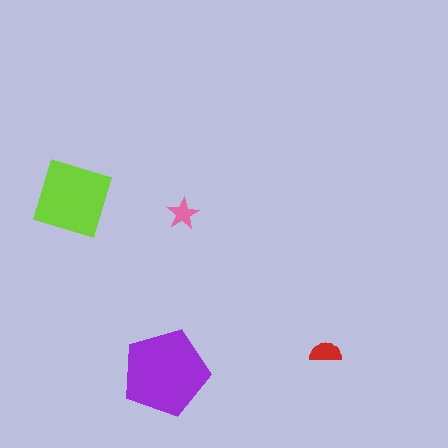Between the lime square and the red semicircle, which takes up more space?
The lime square.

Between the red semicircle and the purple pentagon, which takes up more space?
The purple pentagon.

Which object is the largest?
The purple pentagon.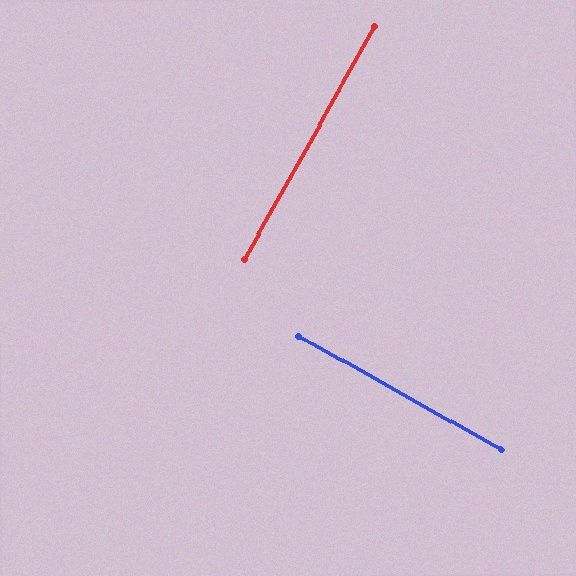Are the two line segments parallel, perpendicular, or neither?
Perpendicular — they meet at approximately 90°.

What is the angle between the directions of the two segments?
Approximately 90 degrees.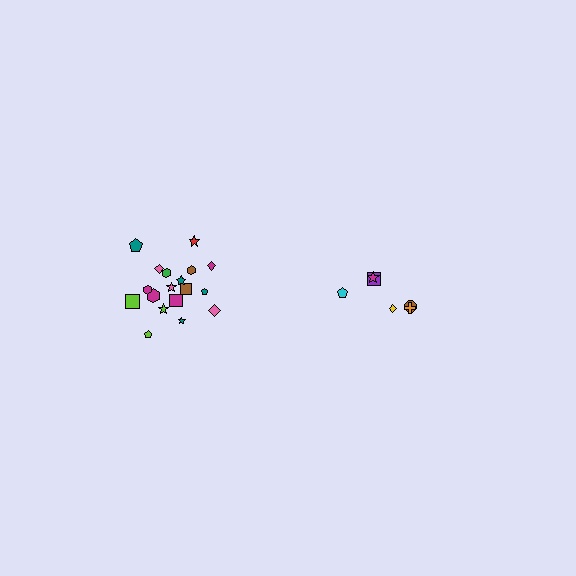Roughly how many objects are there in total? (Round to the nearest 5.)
Roughly 25 objects in total.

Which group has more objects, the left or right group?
The left group.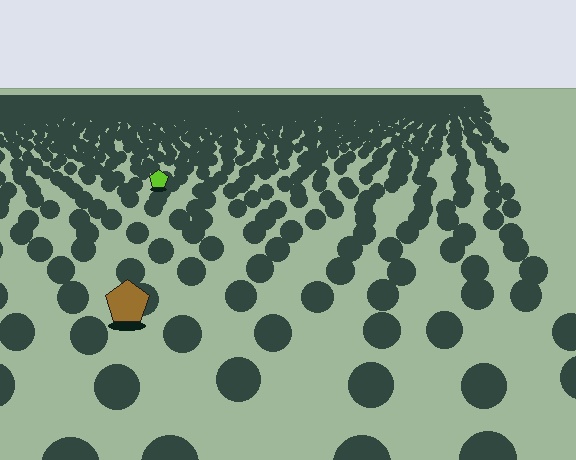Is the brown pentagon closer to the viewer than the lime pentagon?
Yes. The brown pentagon is closer — you can tell from the texture gradient: the ground texture is coarser near it.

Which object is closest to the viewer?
The brown pentagon is closest. The texture marks near it are larger and more spread out.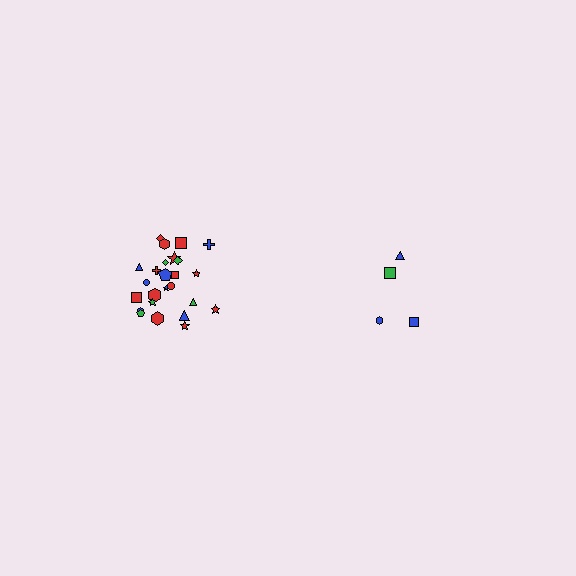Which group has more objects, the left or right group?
The left group.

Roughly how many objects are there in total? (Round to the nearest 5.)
Roughly 30 objects in total.